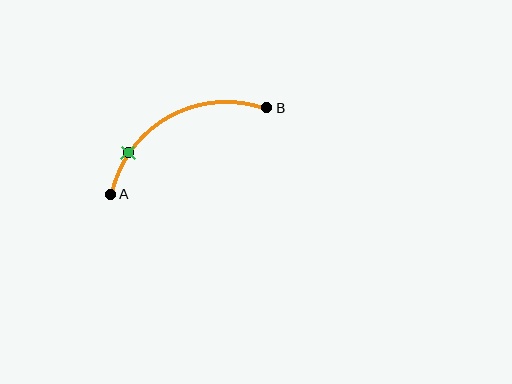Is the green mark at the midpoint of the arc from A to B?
No. The green mark lies on the arc but is closer to endpoint A. The arc midpoint would be at the point on the curve equidistant along the arc from both A and B.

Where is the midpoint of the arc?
The arc midpoint is the point on the curve farthest from the straight line joining A and B. It sits above that line.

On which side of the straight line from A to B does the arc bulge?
The arc bulges above the straight line connecting A and B.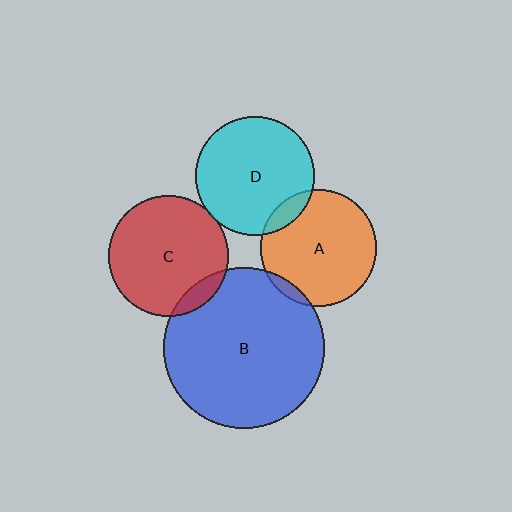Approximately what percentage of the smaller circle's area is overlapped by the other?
Approximately 10%.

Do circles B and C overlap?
Yes.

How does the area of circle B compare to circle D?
Approximately 1.8 times.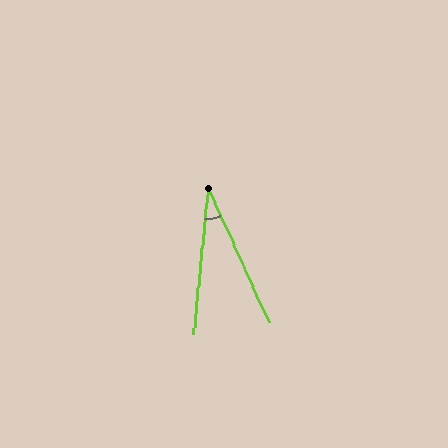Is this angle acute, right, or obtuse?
It is acute.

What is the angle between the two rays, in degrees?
Approximately 30 degrees.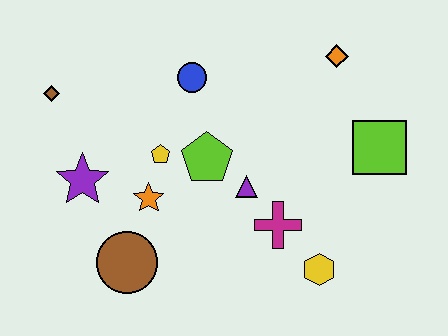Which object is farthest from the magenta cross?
The brown diamond is farthest from the magenta cross.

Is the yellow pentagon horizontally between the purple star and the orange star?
No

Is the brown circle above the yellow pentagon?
No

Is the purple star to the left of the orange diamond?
Yes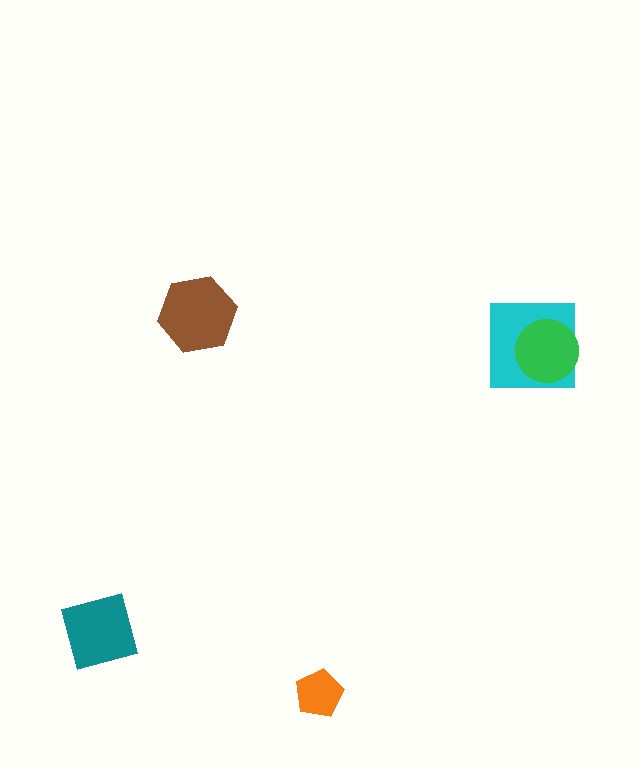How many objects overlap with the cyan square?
1 object overlaps with the cyan square.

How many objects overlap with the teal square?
0 objects overlap with the teal square.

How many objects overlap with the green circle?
1 object overlaps with the green circle.